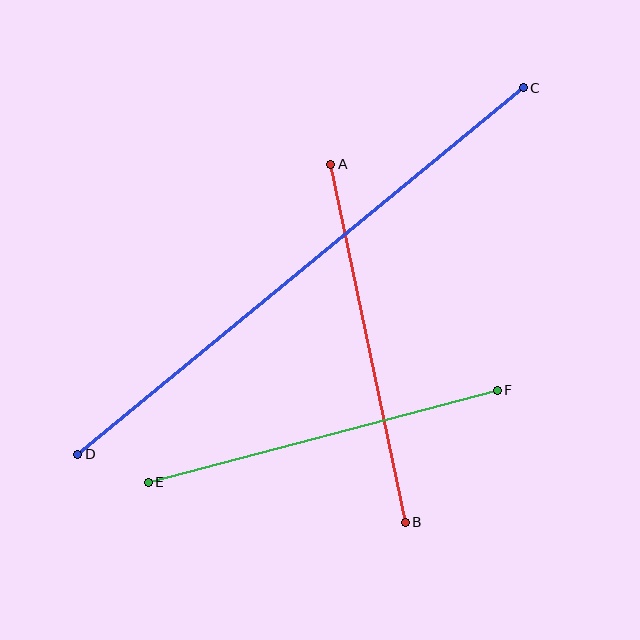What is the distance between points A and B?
The distance is approximately 366 pixels.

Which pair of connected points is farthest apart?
Points C and D are farthest apart.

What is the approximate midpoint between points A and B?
The midpoint is at approximately (368, 343) pixels.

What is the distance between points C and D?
The distance is approximately 577 pixels.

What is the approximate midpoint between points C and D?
The midpoint is at approximately (301, 271) pixels.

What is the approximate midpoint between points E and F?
The midpoint is at approximately (323, 436) pixels.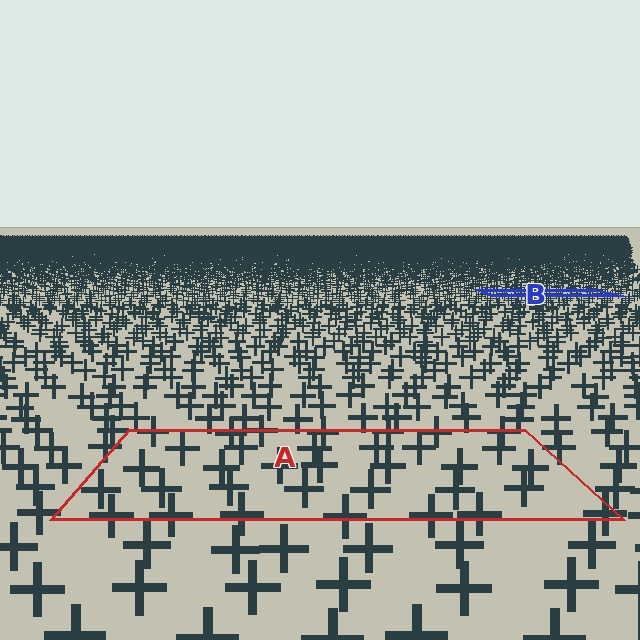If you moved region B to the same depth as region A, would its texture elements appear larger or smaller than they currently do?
They would appear larger. At a closer depth, the same texture elements are projected at a bigger on-screen size.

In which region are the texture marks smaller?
The texture marks are smaller in region B, because it is farther away.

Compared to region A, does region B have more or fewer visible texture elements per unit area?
Region B has more texture elements per unit area — they are packed more densely because it is farther away.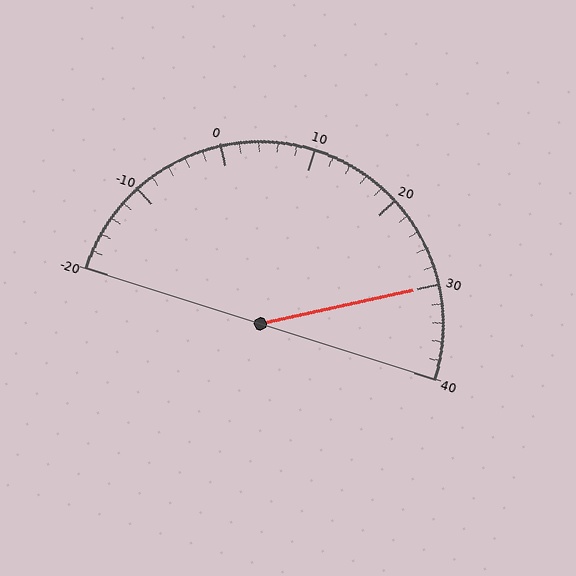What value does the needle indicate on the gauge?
The needle indicates approximately 30.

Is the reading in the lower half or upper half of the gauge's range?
The reading is in the upper half of the range (-20 to 40).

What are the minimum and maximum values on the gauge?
The gauge ranges from -20 to 40.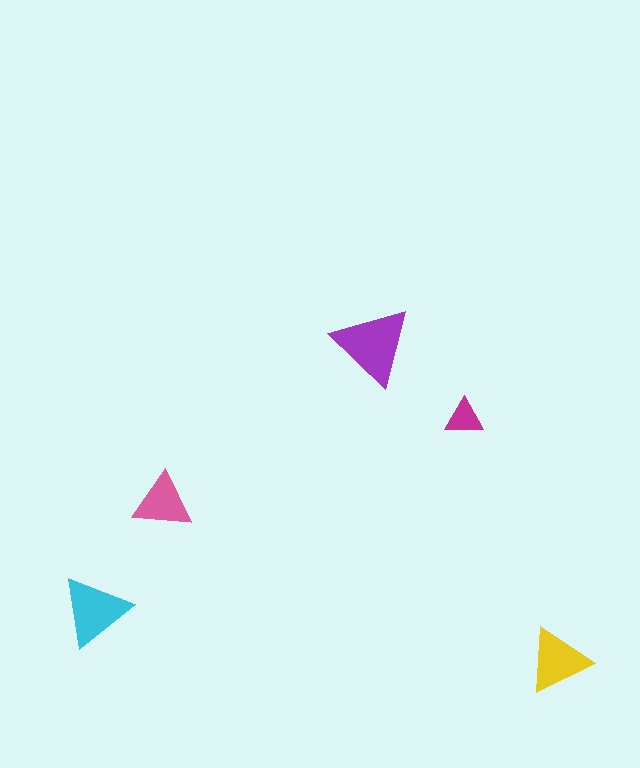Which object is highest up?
The purple triangle is topmost.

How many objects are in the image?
There are 5 objects in the image.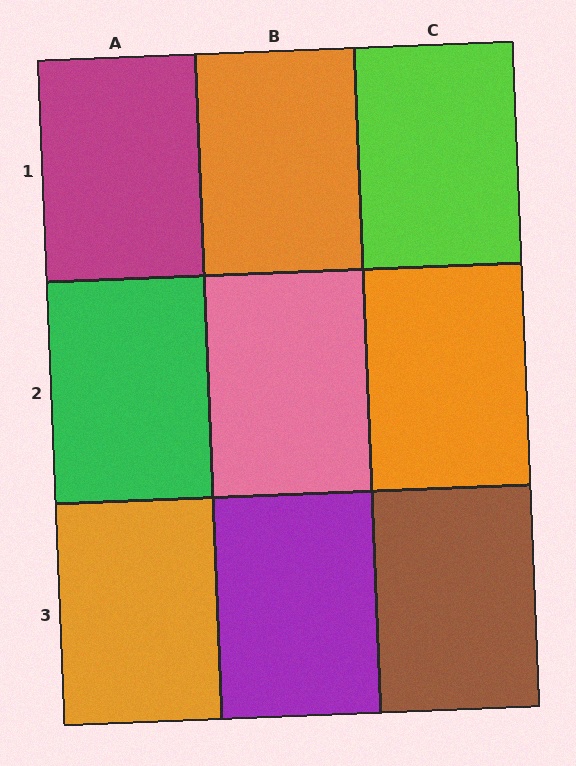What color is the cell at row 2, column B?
Pink.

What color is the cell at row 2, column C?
Orange.